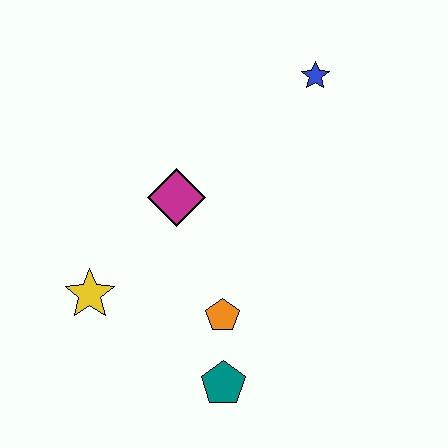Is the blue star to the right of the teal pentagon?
Yes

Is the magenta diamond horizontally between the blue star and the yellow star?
Yes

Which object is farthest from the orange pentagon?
The blue star is farthest from the orange pentagon.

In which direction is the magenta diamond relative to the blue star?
The magenta diamond is to the left of the blue star.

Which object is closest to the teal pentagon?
The orange pentagon is closest to the teal pentagon.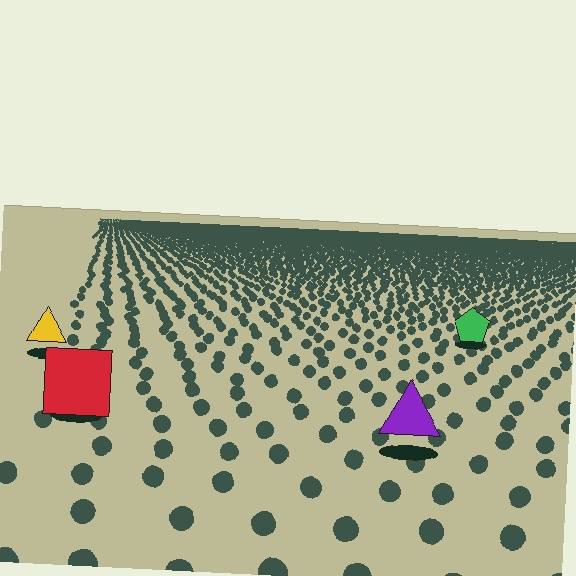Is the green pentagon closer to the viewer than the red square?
No. The red square is closer — you can tell from the texture gradient: the ground texture is coarser near it.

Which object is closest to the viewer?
The purple triangle is closest. The texture marks near it are larger and more spread out.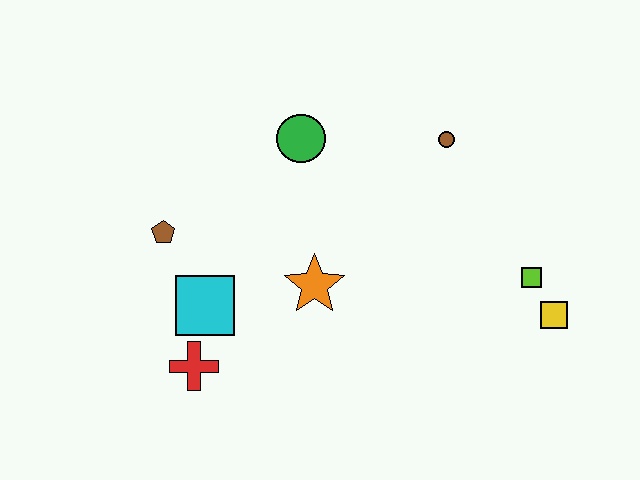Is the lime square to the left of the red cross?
No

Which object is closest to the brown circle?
The green circle is closest to the brown circle.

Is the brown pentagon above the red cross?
Yes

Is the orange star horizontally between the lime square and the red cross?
Yes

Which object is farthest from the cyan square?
The yellow square is farthest from the cyan square.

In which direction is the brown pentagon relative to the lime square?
The brown pentagon is to the left of the lime square.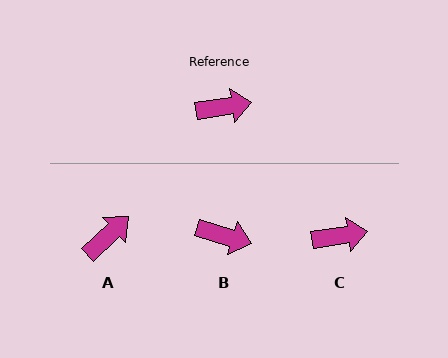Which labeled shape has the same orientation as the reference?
C.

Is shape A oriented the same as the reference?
No, it is off by about 35 degrees.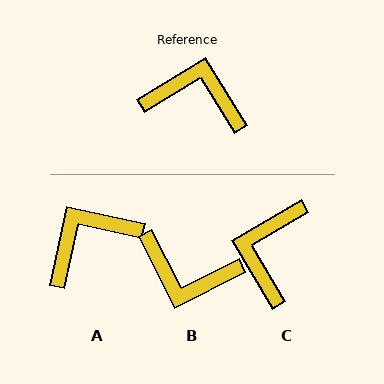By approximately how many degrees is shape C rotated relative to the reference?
Approximately 89 degrees counter-clockwise.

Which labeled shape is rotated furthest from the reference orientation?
B, about 176 degrees away.